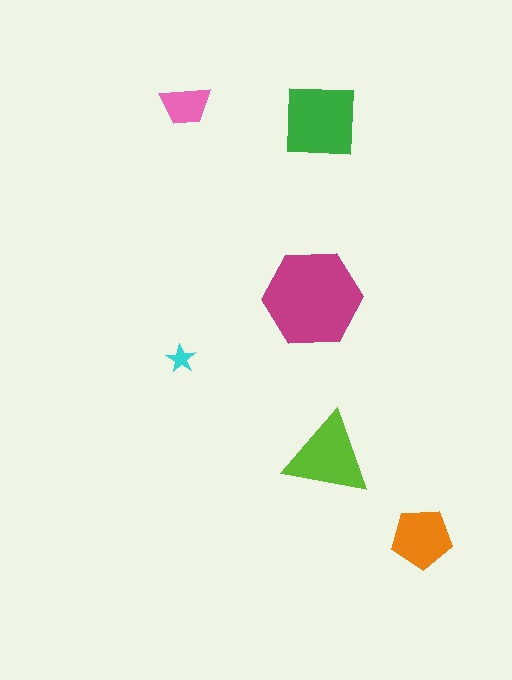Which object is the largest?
The magenta hexagon.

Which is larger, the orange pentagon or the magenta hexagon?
The magenta hexagon.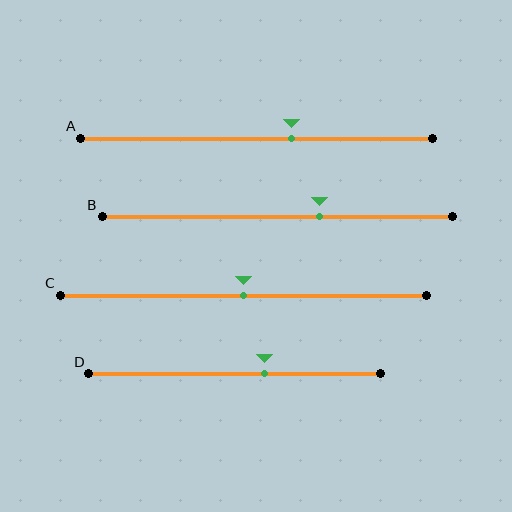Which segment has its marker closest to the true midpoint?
Segment C has its marker closest to the true midpoint.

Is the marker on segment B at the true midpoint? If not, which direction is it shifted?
No, the marker on segment B is shifted to the right by about 12% of the segment length.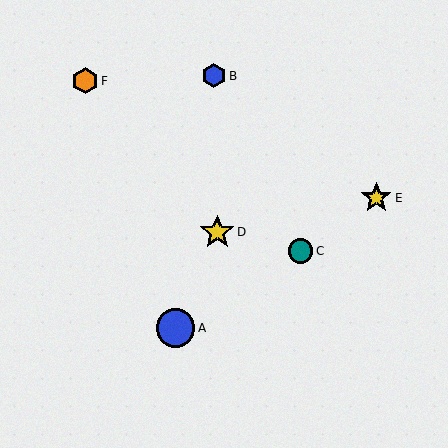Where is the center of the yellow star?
The center of the yellow star is at (376, 198).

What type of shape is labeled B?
Shape B is a blue hexagon.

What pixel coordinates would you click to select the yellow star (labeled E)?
Click at (376, 198) to select the yellow star E.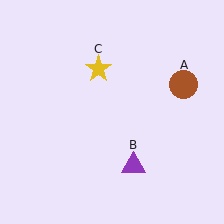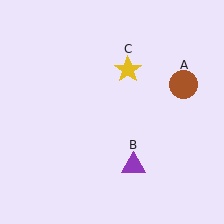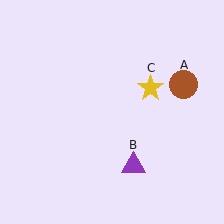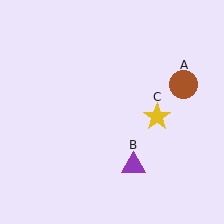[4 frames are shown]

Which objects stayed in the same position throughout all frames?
Brown circle (object A) and purple triangle (object B) remained stationary.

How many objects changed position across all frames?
1 object changed position: yellow star (object C).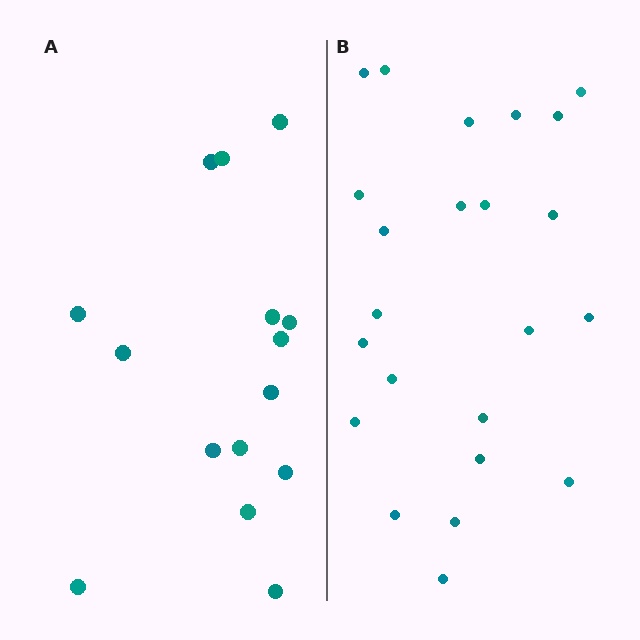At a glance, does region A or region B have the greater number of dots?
Region B (the right region) has more dots.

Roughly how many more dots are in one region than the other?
Region B has roughly 8 or so more dots than region A.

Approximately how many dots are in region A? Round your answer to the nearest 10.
About 20 dots. (The exact count is 15, which rounds to 20.)